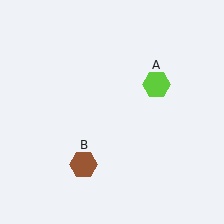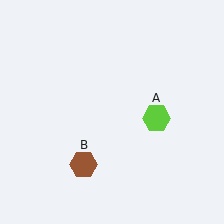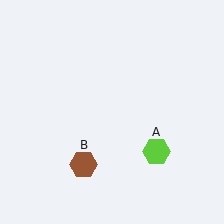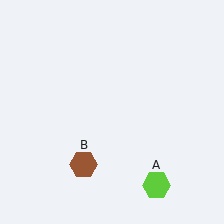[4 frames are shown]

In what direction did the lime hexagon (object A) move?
The lime hexagon (object A) moved down.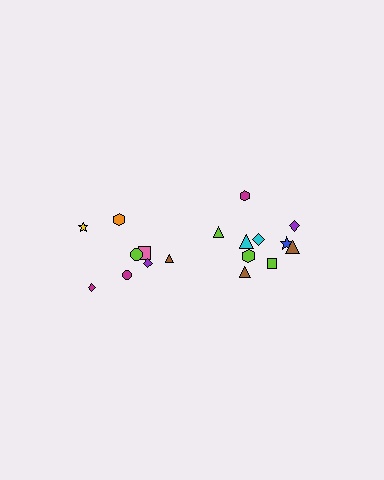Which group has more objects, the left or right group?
The right group.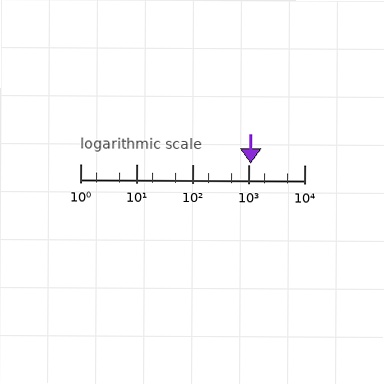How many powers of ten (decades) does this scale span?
The scale spans 4 decades, from 1 to 10000.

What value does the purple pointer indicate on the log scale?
The pointer indicates approximately 1100.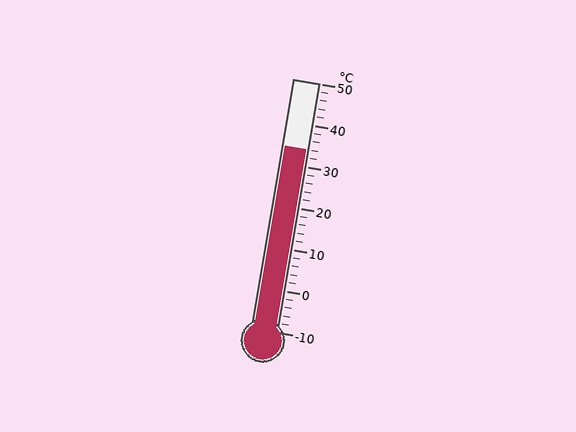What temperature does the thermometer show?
The thermometer shows approximately 34°C.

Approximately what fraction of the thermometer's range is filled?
The thermometer is filled to approximately 75% of its range.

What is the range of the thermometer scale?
The thermometer scale ranges from -10°C to 50°C.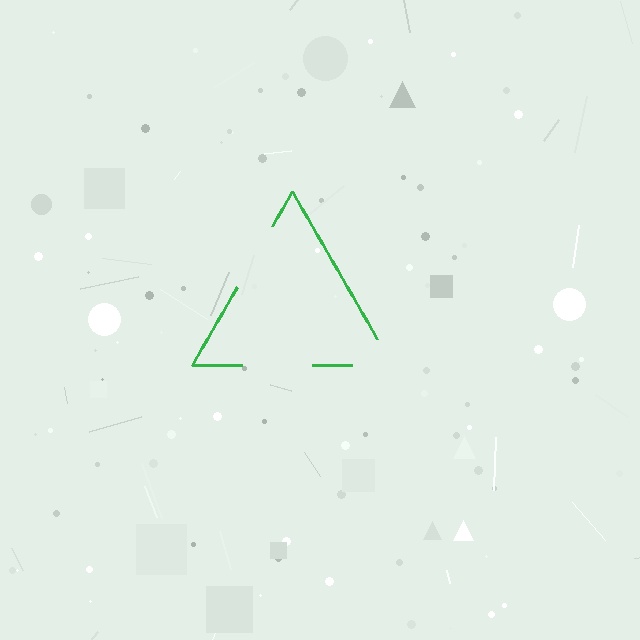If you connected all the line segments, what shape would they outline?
They would outline a triangle.